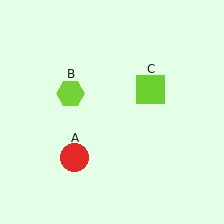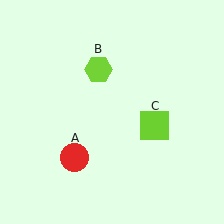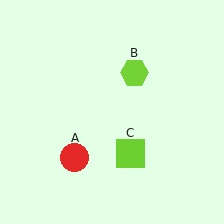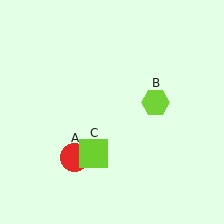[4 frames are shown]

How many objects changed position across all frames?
2 objects changed position: lime hexagon (object B), lime square (object C).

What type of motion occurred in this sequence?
The lime hexagon (object B), lime square (object C) rotated clockwise around the center of the scene.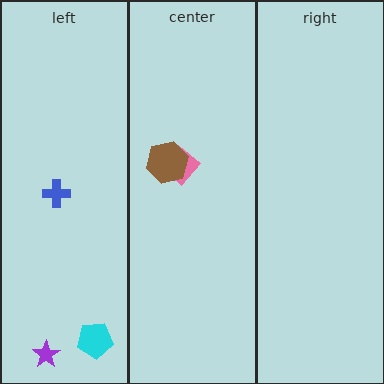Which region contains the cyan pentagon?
The left region.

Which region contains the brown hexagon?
The center region.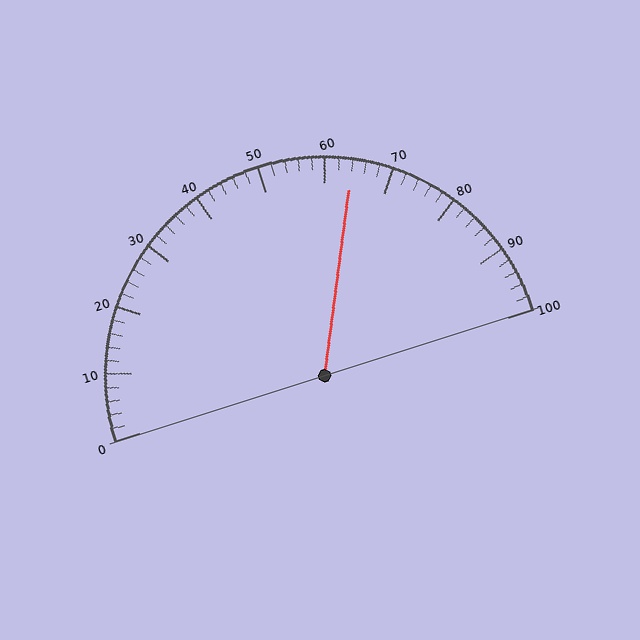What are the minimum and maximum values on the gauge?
The gauge ranges from 0 to 100.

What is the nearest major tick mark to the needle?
The nearest major tick mark is 60.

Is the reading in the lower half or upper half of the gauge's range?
The reading is in the upper half of the range (0 to 100).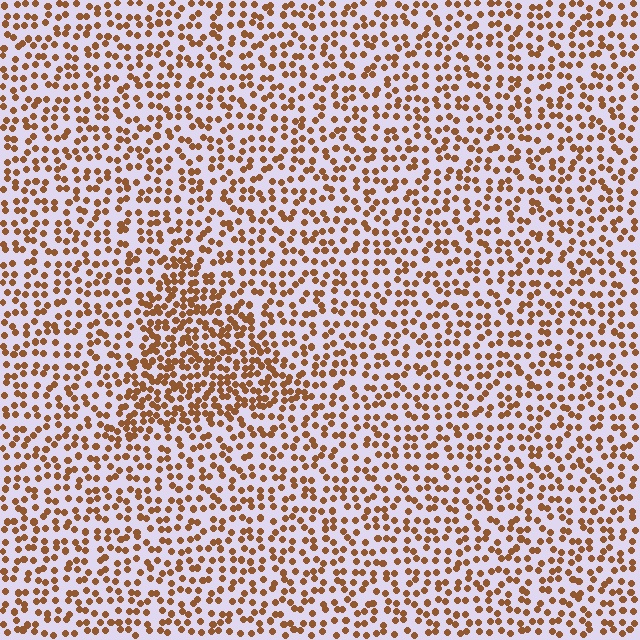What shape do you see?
I see a triangle.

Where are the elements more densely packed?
The elements are more densely packed inside the triangle boundary.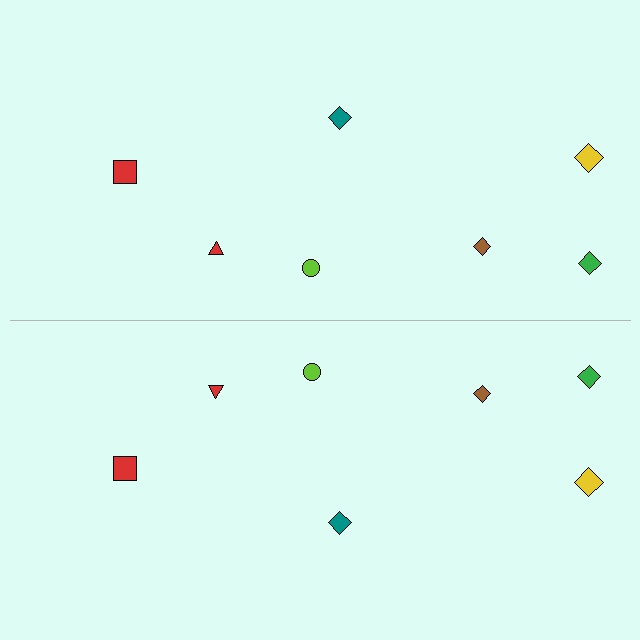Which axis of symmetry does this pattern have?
The pattern has a horizontal axis of symmetry running through the center of the image.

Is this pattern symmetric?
Yes, this pattern has bilateral (reflection) symmetry.